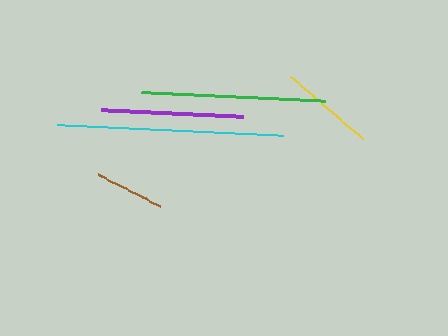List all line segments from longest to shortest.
From longest to shortest: cyan, green, purple, yellow, brown.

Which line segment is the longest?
The cyan line is the longest at approximately 226 pixels.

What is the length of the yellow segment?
The yellow segment is approximately 95 pixels long.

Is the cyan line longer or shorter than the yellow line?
The cyan line is longer than the yellow line.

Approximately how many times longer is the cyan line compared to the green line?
The cyan line is approximately 1.2 times the length of the green line.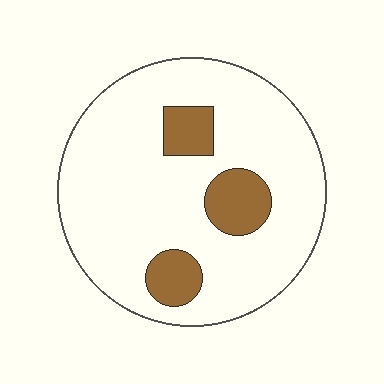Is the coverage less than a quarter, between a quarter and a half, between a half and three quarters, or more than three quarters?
Less than a quarter.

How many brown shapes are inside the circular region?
3.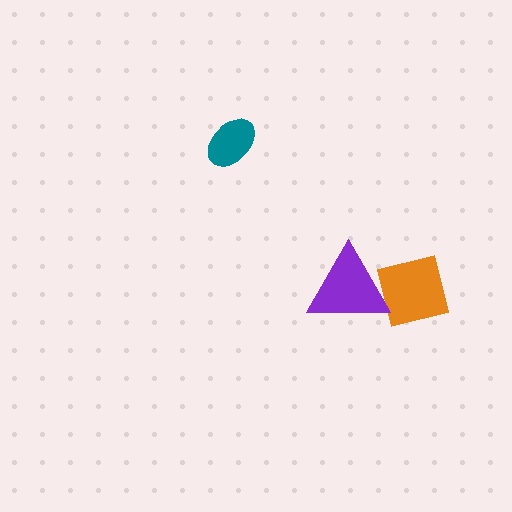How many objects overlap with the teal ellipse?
0 objects overlap with the teal ellipse.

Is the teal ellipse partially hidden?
No, no other shape covers it.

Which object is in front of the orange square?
The purple triangle is in front of the orange square.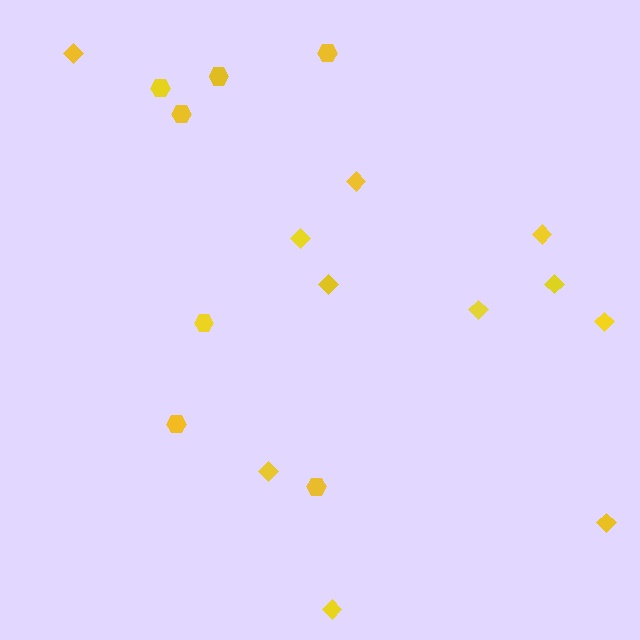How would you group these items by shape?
There are 2 groups: one group of hexagons (7) and one group of diamonds (11).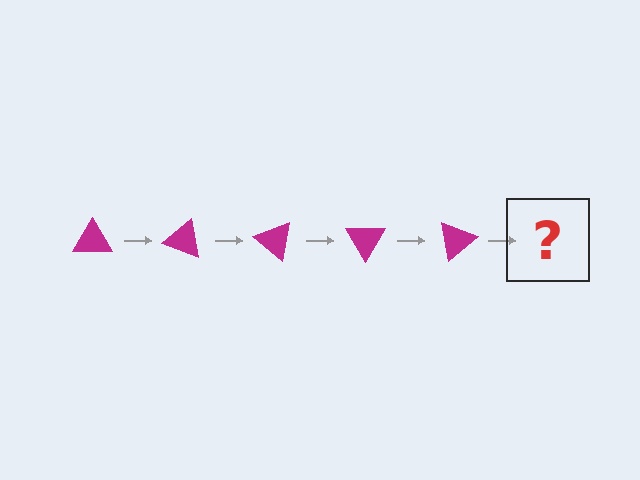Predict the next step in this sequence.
The next step is a magenta triangle rotated 100 degrees.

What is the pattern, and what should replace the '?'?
The pattern is that the triangle rotates 20 degrees each step. The '?' should be a magenta triangle rotated 100 degrees.